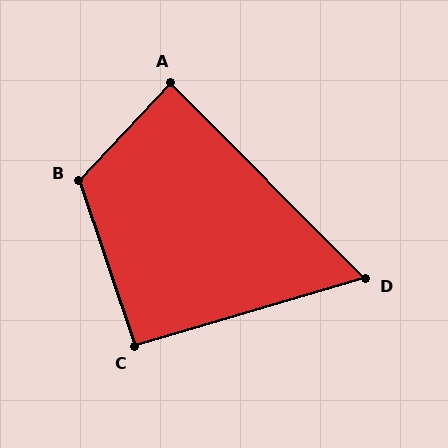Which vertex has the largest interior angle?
B, at approximately 119 degrees.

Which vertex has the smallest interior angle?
D, at approximately 61 degrees.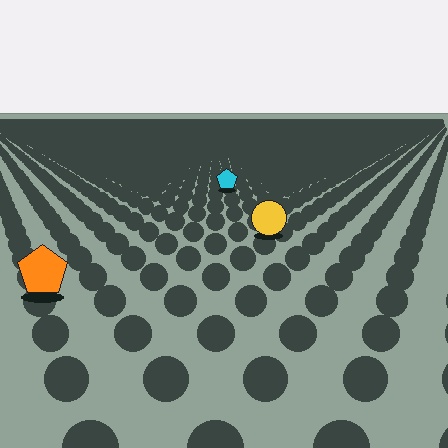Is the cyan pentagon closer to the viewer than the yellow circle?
No. The yellow circle is closer — you can tell from the texture gradient: the ground texture is coarser near it.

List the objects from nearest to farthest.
From nearest to farthest: the orange pentagon, the yellow circle, the cyan pentagon.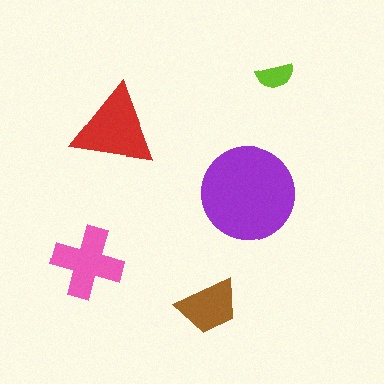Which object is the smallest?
The lime semicircle.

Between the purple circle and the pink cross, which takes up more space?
The purple circle.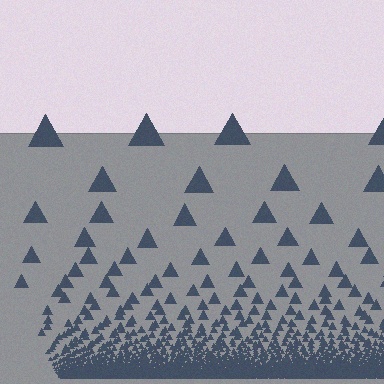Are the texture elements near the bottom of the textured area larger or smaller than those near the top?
Smaller. The gradient is inverted — elements near the bottom are smaller and denser.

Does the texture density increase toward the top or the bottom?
Density increases toward the bottom.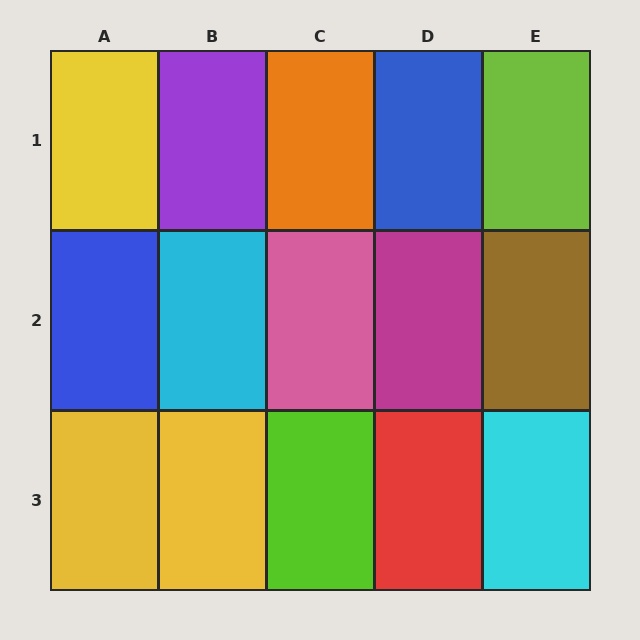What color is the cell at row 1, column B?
Purple.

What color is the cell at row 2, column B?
Cyan.